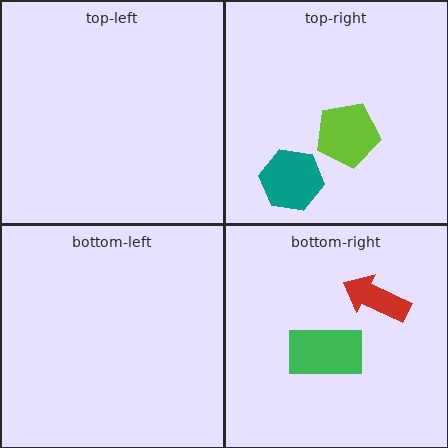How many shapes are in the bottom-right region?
2.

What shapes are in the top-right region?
The lime pentagon, the teal hexagon.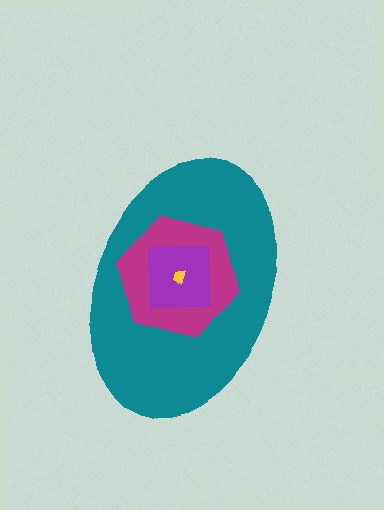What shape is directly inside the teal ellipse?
The magenta hexagon.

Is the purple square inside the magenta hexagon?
Yes.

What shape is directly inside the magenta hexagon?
The purple square.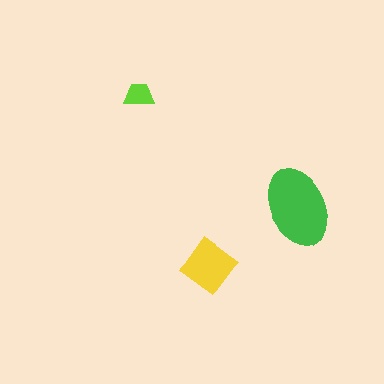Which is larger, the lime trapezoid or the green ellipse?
The green ellipse.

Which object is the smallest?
The lime trapezoid.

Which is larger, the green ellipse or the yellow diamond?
The green ellipse.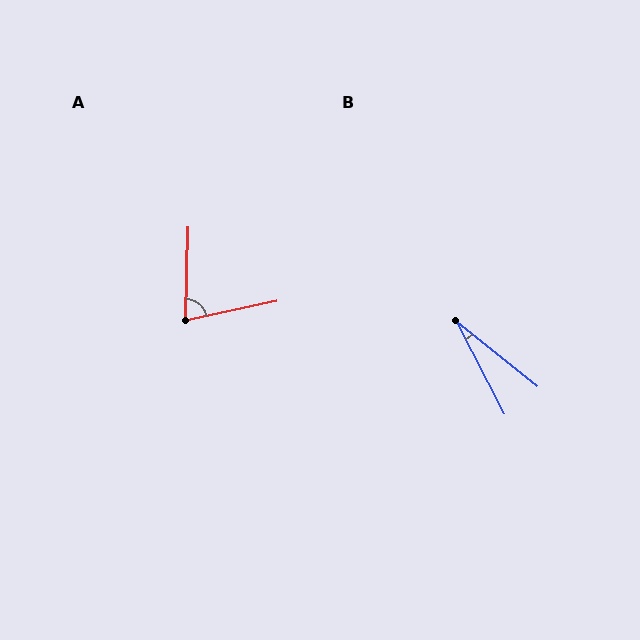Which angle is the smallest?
B, at approximately 23 degrees.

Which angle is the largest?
A, at approximately 76 degrees.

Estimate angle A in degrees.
Approximately 76 degrees.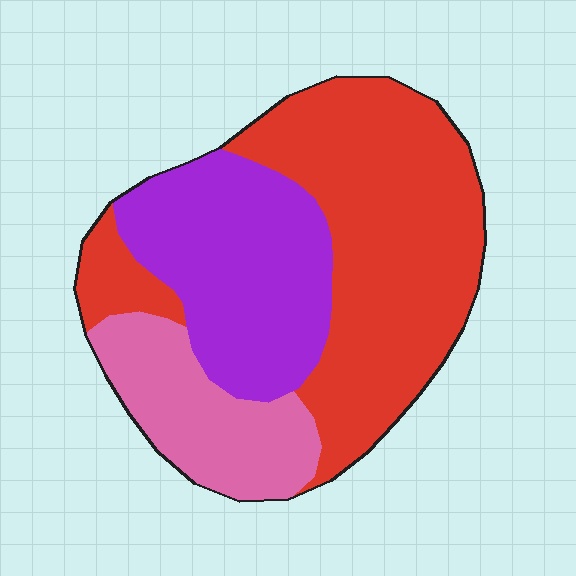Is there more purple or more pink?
Purple.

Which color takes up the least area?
Pink, at roughly 20%.